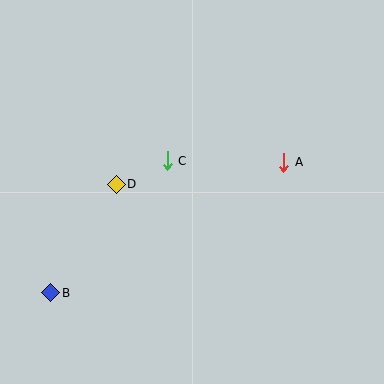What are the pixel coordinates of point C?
Point C is at (167, 161).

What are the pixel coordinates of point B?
Point B is at (51, 293).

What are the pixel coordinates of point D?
Point D is at (116, 184).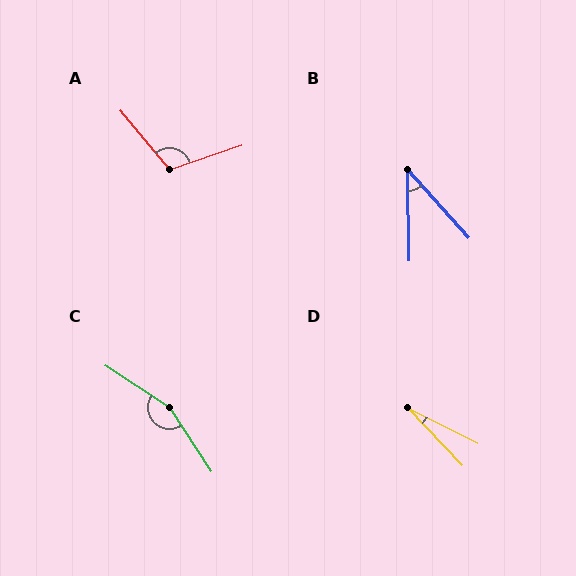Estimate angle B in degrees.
Approximately 41 degrees.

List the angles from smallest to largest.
D (20°), B (41°), A (111°), C (156°).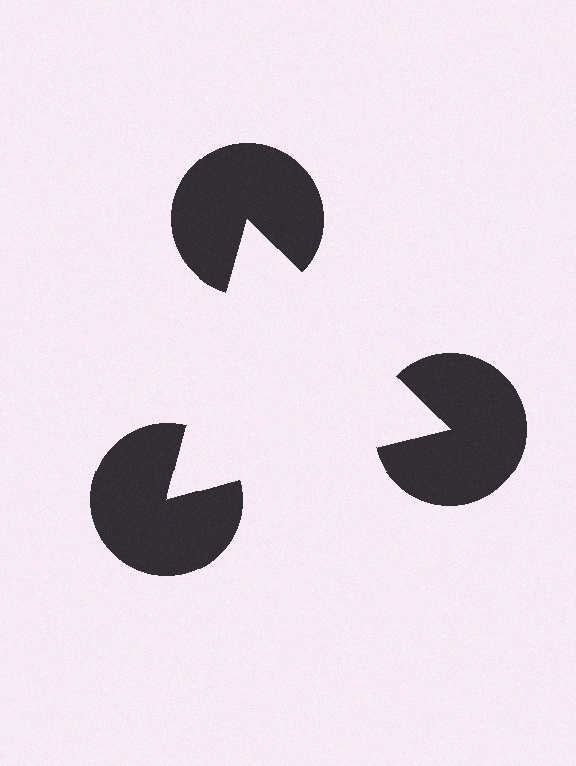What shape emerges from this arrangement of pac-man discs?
An illusory triangle — its edges are inferred from the aligned wedge cuts in the pac-man discs, not physically drawn.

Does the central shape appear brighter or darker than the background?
It typically appears slightly brighter than the background, even though no actual brightness change is drawn.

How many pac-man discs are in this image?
There are 3 — one at each vertex of the illusory triangle.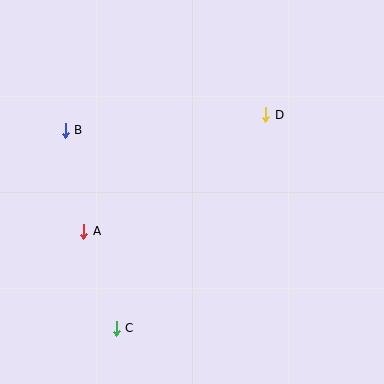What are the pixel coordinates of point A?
Point A is at (84, 231).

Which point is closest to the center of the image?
Point D at (266, 115) is closest to the center.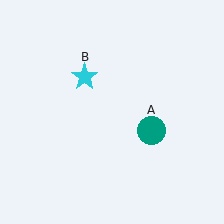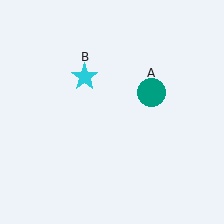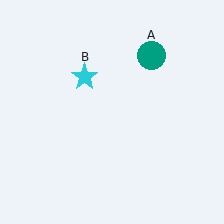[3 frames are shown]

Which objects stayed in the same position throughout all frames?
Cyan star (object B) remained stationary.